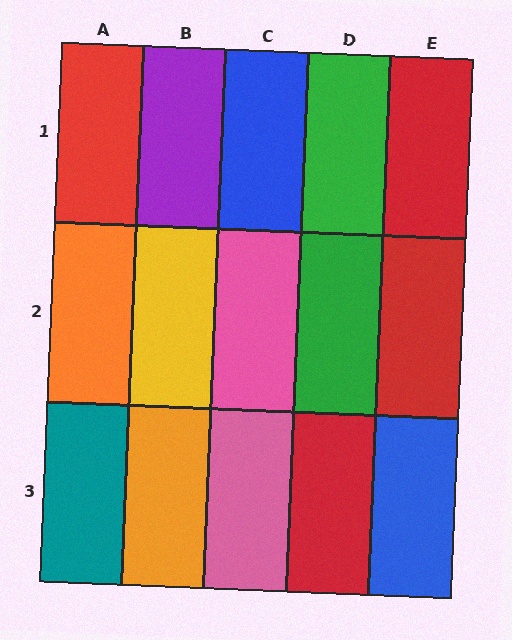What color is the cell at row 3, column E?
Blue.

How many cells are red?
4 cells are red.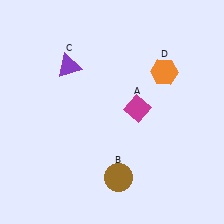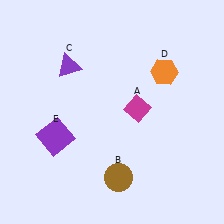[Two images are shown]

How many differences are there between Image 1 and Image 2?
There is 1 difference between the two images.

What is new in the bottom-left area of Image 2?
A purple square (E) was added in the bottom-left area of Image 2.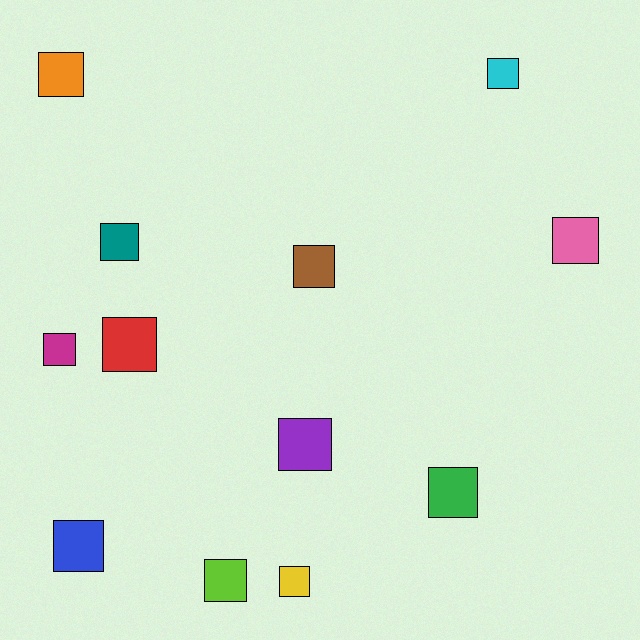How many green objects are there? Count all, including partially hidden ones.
There is 1 green object.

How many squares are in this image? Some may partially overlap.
There are 12 squares.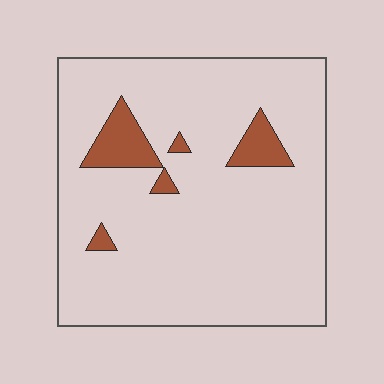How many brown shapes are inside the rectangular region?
5.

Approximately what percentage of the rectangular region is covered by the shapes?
Approximately 10%.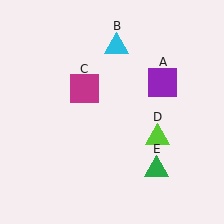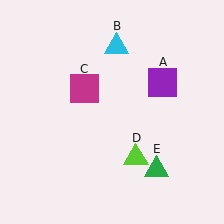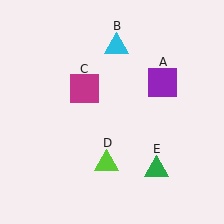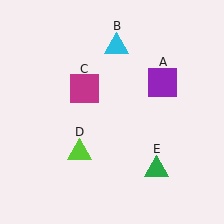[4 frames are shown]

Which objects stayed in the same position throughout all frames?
Purple square (object A) and cyan triangle (object B) and magenta square (object C) and green triangle (object E) remained stationary.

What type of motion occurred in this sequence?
The lime triangle (object D) rotated clockwise around the center of the scene.